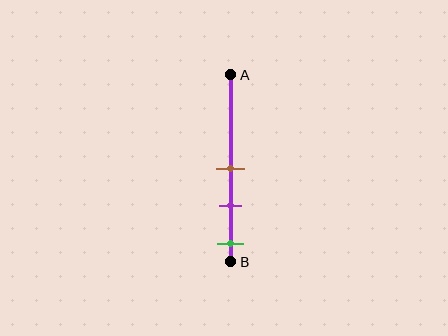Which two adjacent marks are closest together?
The brown and purple marks are the closest adjacent pair.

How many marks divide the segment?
There are 3 marks dividing the segment.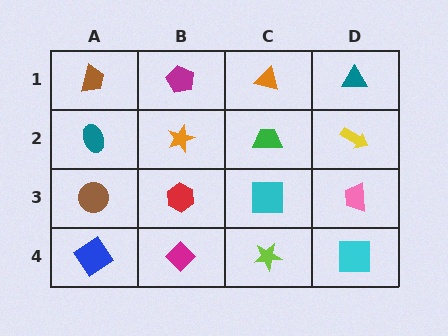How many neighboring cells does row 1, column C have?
3.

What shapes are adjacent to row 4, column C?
A cyan square (row 3, column C), a magenta diamond (row 4, column B), a cyan square (row 4, column D).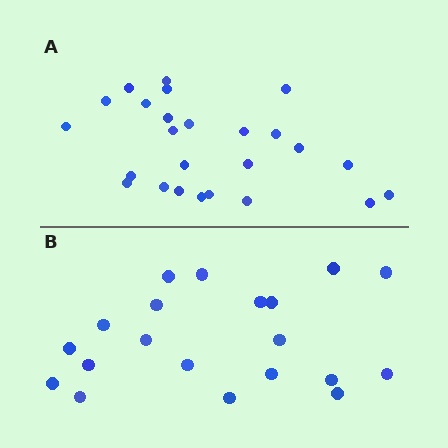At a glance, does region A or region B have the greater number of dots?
Region A (the top region) has more dots.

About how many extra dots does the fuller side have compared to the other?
Region A has about 5 more dots than region B.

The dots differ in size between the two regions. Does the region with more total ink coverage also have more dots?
No. Region B has more total ink coverage because its dots are larger, but region A actually contains more individual dots. Total area can be misleading — the number of items is what matters here.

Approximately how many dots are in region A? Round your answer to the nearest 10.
About 20 dots. (The exact count is 25, which rounds to 20.)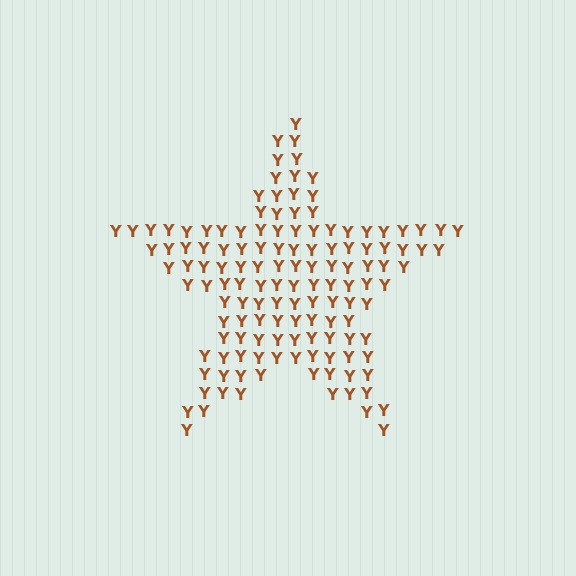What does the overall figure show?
The overall figure shows a star.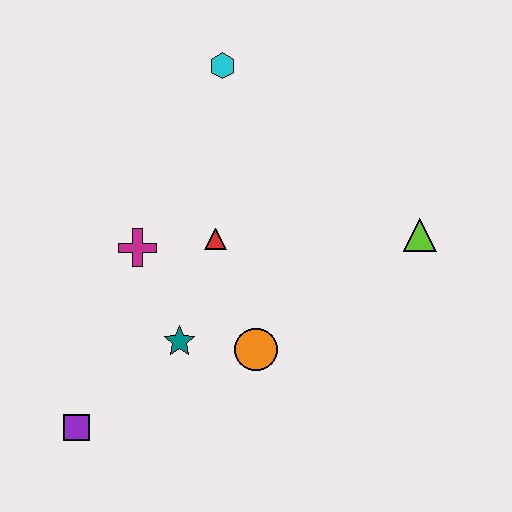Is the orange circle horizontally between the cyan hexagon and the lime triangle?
Yes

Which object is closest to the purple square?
The teal star is closest to the purple square.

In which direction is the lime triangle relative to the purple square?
The lime triangle is to the right of the purple square.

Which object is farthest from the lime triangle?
The purple square is farthest from the lime triangle.